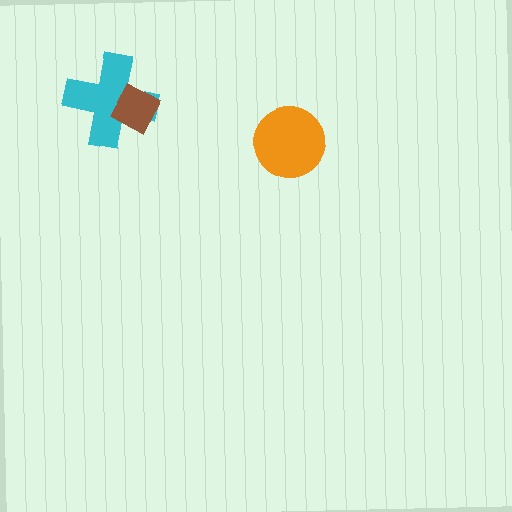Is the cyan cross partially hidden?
Yes, it is partially covered by another shape.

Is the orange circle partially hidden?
No, no other shape covers it.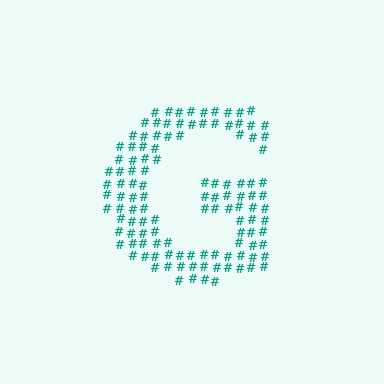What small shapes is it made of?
It is made of small hash symbols.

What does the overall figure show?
The overall figure shows the letter G.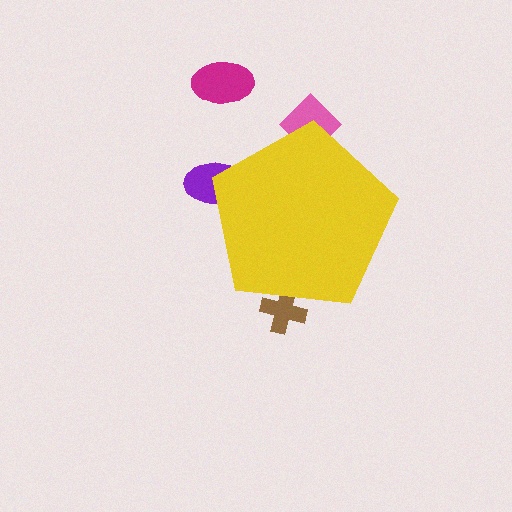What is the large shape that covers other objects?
A yellow pentagon.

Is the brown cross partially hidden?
Yes, the brown cross is partially hidden behind the yellow pentagon.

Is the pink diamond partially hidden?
Yes, the pink diamond is partially hidden behind the yellow pentagon.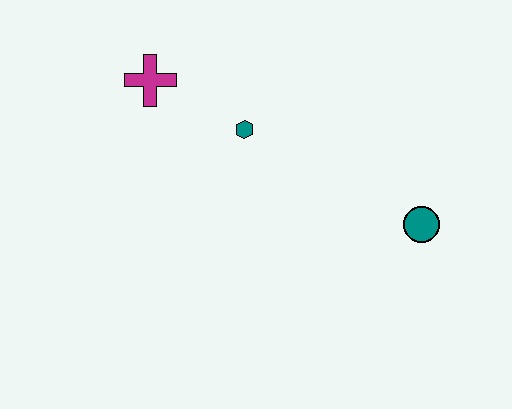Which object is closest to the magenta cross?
The teal hexagon is closest to the magenta cross.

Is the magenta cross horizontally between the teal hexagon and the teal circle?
No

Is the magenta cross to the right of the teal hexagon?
No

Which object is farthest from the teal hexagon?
The teal circle is farthest from the teal hexagon.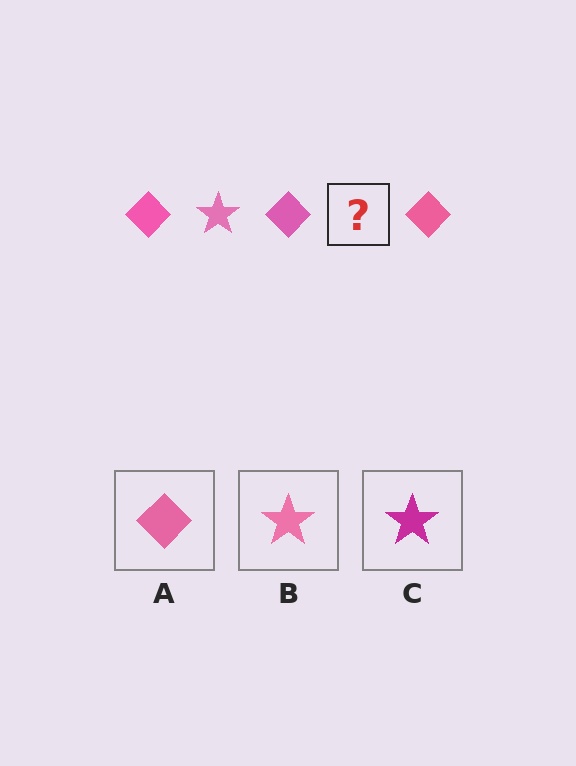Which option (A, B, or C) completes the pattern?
B.